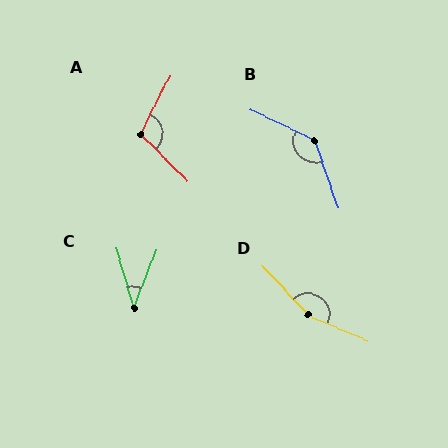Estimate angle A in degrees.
Approximately 108 degrees.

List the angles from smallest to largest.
C (38°), A (108°), B (135°), D (156°).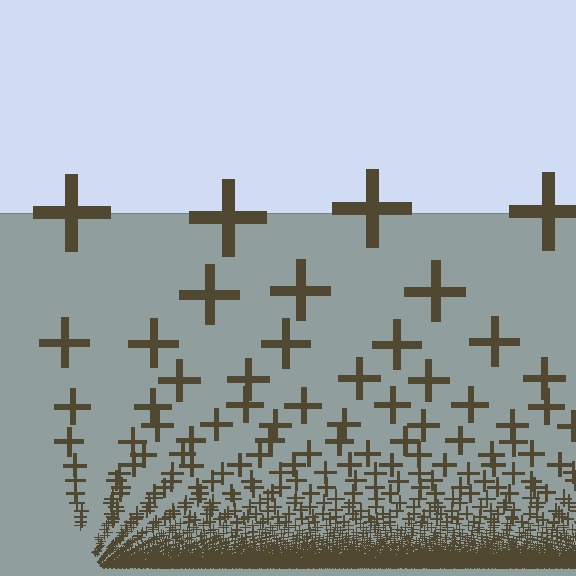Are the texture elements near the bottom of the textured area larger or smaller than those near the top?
Smaller. The gradient is inverted — elements near the bottom are smaller and denser.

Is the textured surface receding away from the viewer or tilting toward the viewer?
The surface appears to tilt toward the viewer. Texture elements get larger and sparser toward the top.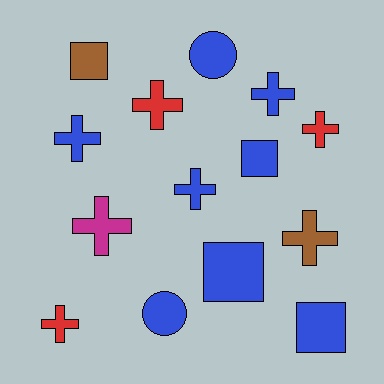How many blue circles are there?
There are 2 blue circles.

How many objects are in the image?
There are 14 objects.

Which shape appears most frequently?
Cross, with 8 objects.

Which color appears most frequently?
Blue, with 8 objects.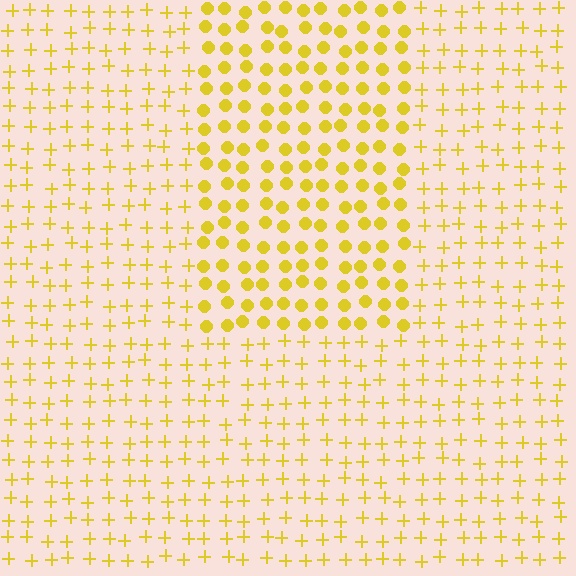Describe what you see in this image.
The image is filled with small yellow elements arranged in a uniform grid. A rectangle-shaped region contains circles, while the surrounding area contains plus signs. The boundary is defined purely by the change in element shape.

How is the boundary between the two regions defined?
The boundary is defined by a change in element shape: circles inside vs. plus signs outside. All elements share the same color and spacing.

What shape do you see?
I see a rectangle.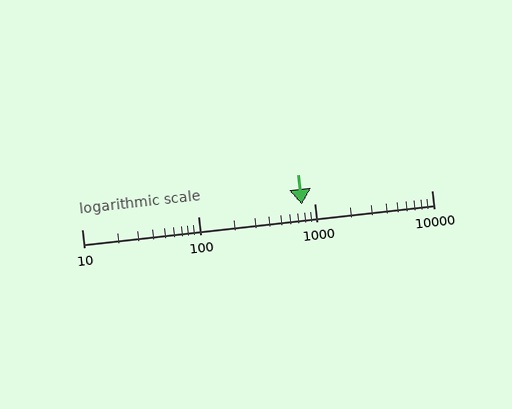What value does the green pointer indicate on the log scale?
The pointer indicates approximately 770.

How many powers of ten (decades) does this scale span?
The scale spans 3 decades, from 10 to 10000.